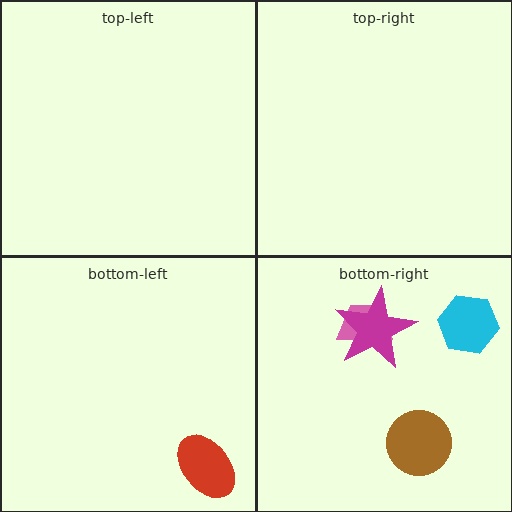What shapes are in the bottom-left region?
The red ellipse.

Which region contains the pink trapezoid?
The bottom-right region.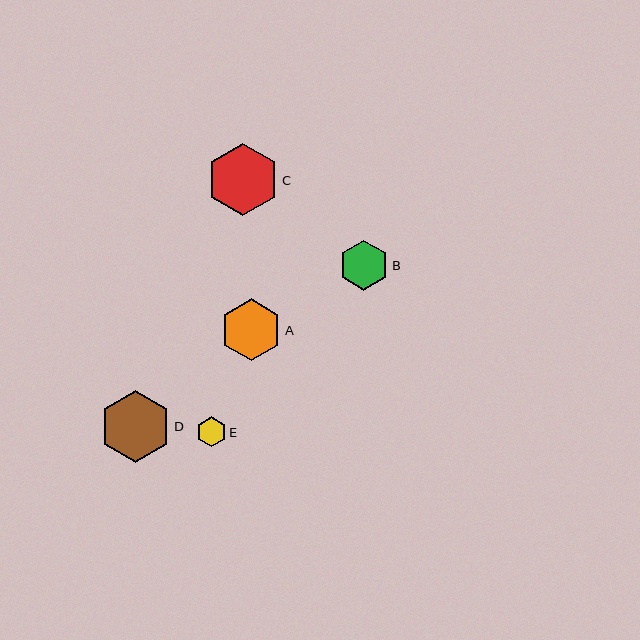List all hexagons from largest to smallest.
From largest to smallest: C, D, A, B, E.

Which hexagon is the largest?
Hexagon C is the largest with a size of approximately 73 pixels.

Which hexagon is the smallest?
Hexagon E is the smallest with a size of approximately 30 pixels.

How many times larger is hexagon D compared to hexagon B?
Hexagon D is approximately 1.4 times the size of hexagon B.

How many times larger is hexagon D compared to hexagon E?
Hexagon D is approximately 2.4 times the size of hexagon E.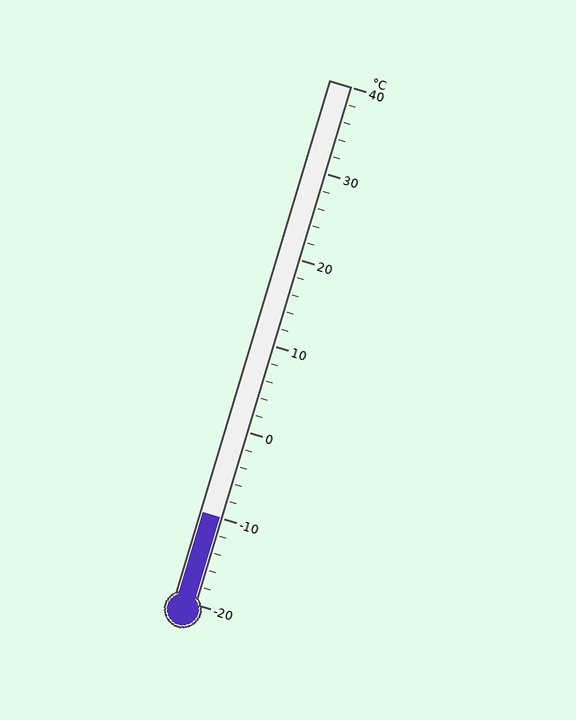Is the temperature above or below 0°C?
The temperature is below 0°C.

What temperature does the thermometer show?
The thermometer shows approximately -10°C.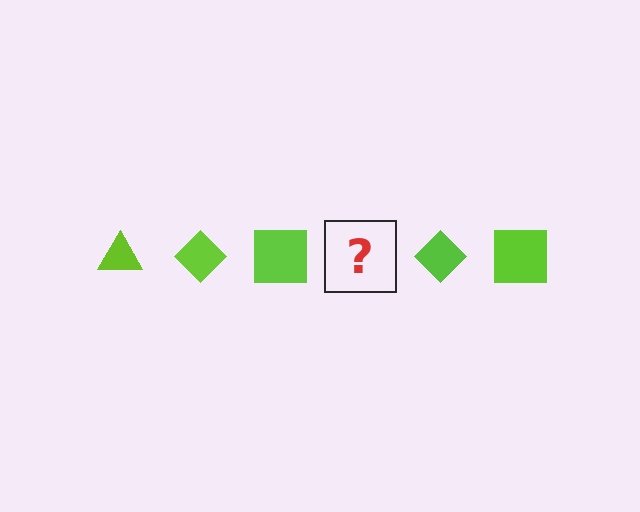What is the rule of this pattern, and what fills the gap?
The rule is that the pattern cycles through triangle, diamond, square shapes in lime. The gap should be filled with a lime triangle.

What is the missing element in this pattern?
The missing element is a lime triangle.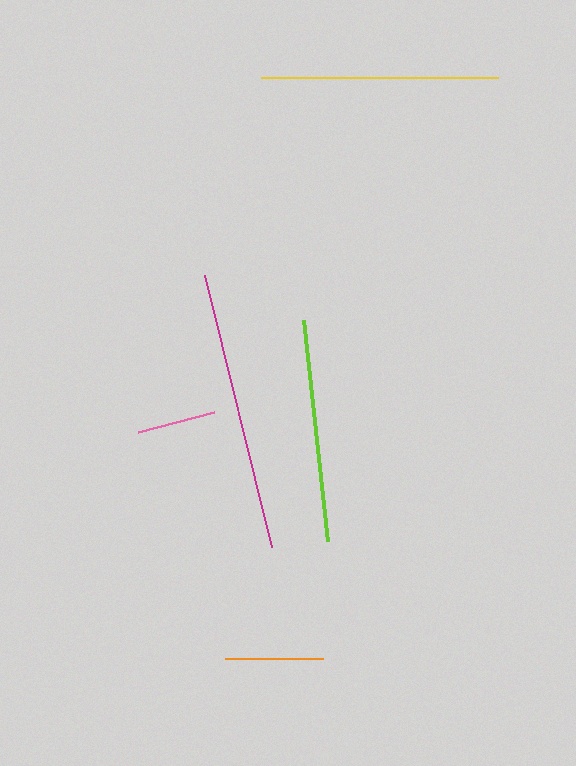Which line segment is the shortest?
The pink line is the shortest at approximately 79 pixels.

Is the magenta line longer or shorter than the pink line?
The magenta line is longer than the pink line.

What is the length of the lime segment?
The lime segment is approximately 222 pixels long.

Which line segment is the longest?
The magenta line is the longest at approximately 280 pixels.